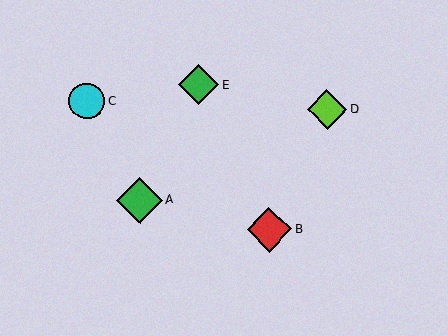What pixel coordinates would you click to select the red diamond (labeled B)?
Click at (269, 230) to select the red diamond B.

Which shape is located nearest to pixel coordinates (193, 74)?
The green diamond (labeled E) at (199, 85) is nearest to that location.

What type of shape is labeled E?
Shape E is a green diamond.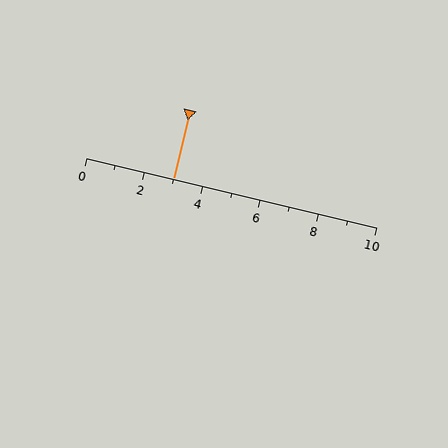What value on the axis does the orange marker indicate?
The marker indicates approximately 3.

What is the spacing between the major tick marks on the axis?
The major ticks are spaced 2 apart.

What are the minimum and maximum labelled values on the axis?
The axis runs from 0 to 10.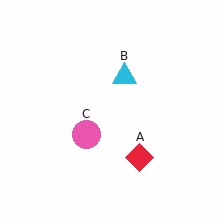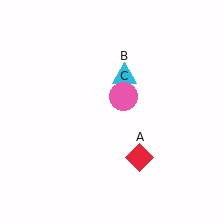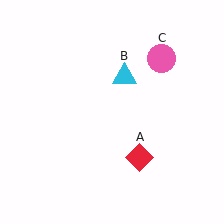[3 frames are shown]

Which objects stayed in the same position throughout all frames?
Red diamond (object A) and cyan triangle (object B) remained stationary.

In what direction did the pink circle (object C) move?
The pink circle (object C) moved up and to the right.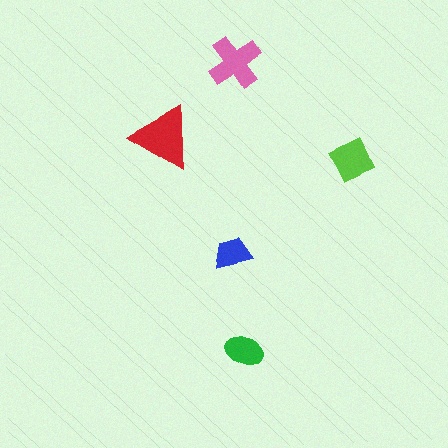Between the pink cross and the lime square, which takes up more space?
The pink cross.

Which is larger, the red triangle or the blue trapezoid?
The red triangle.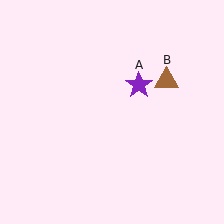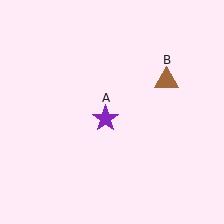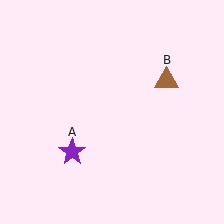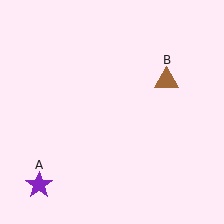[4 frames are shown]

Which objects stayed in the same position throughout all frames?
Brown triangle (object B) remained stationary.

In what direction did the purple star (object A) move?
The purple star (object A) moved down and to the left.